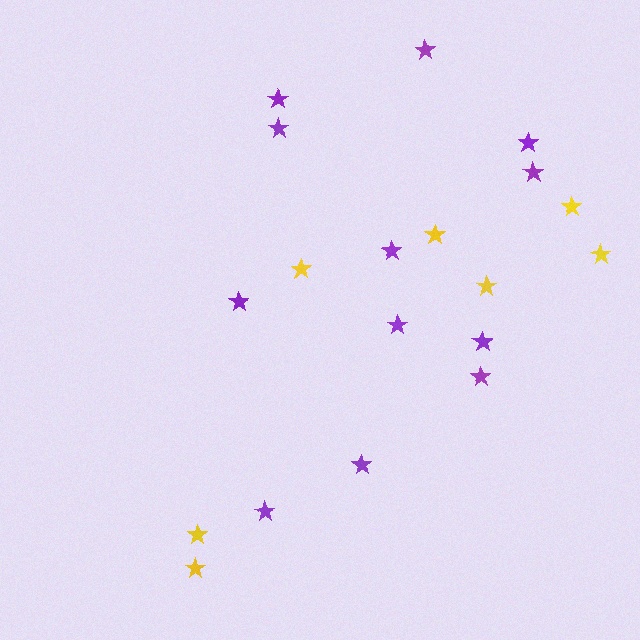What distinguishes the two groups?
There are 2 groups: one group of purple stars (12) and one group of yellow stars (7).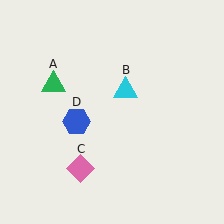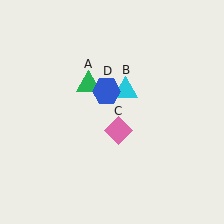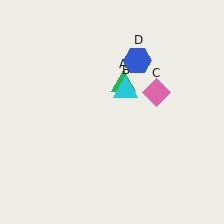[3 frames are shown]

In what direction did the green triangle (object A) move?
The green triangle (object A) moved right.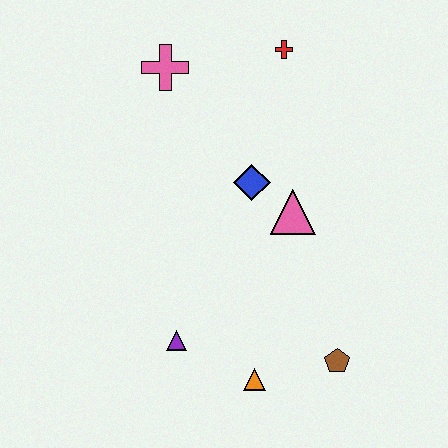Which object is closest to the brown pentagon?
The orange triangle is closest to the brown pentagon.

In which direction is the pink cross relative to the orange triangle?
The pink cross is above the orange triangle.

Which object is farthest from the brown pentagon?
The pink cross is farthest from the brown pentagon.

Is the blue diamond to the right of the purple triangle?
Yes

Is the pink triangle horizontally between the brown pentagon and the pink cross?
Yes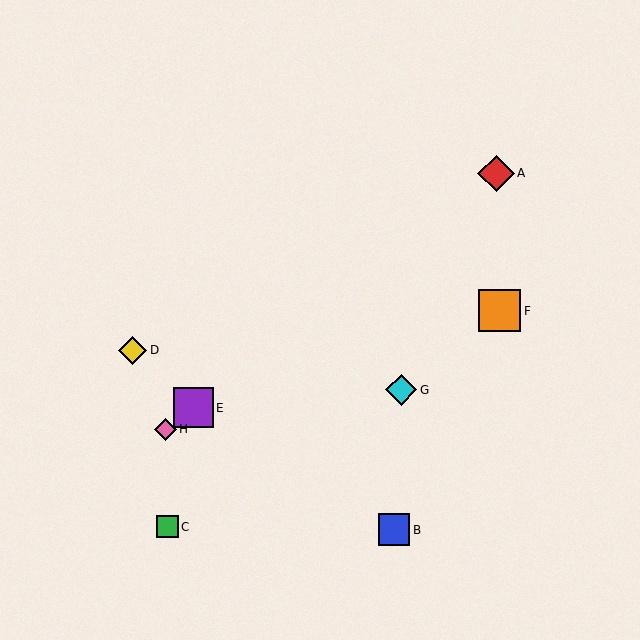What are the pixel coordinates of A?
Object A is at (496, 173).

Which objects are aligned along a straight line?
Objects A, E, H are aligned along a straight line.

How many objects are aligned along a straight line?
3 objects (A, E, H) are aligned along a straight line.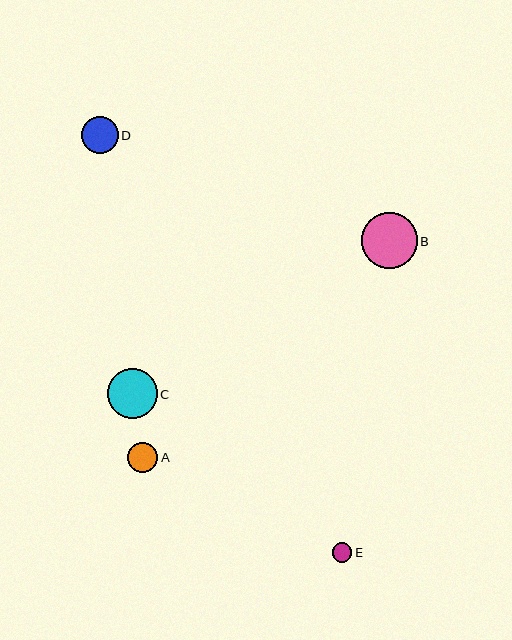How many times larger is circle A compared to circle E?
Circle A is approximately 1.5 times the size of circle E.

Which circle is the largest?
Circle B is the largest with a size of approximately 56 pixels.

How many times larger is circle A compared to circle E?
Circle A is approximately 1.5 times the size of circle E.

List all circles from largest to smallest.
From largest to smallest: B, C, D, A, E.